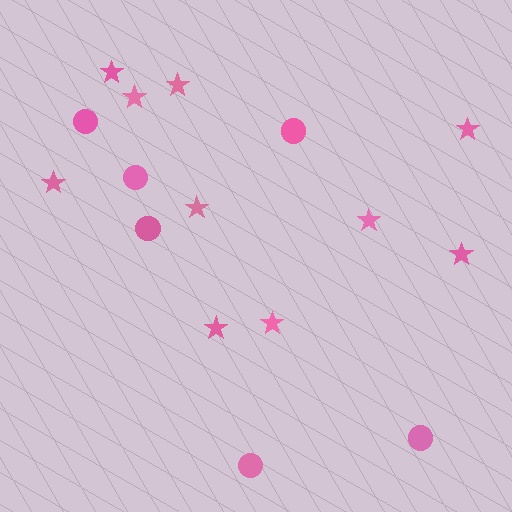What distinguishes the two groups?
There are 2 groups: one group of stars (10) and one group of circles (6).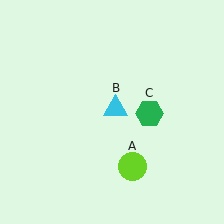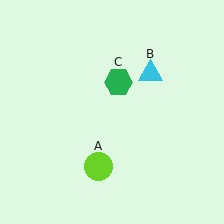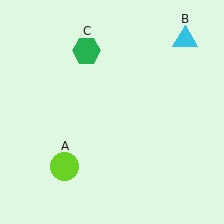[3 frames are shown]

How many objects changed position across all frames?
3 objects changed position: lime circle (object A), cyan triangle (object B), green hexagon (object C).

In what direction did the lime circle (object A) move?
The lime circle (object A) moved left.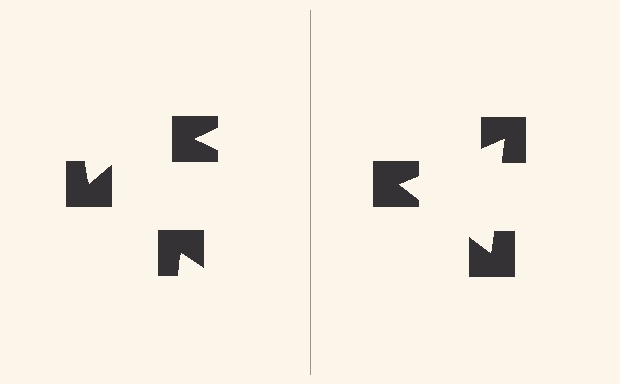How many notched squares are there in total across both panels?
6 — 3 on each side.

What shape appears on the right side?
An illusory triangle.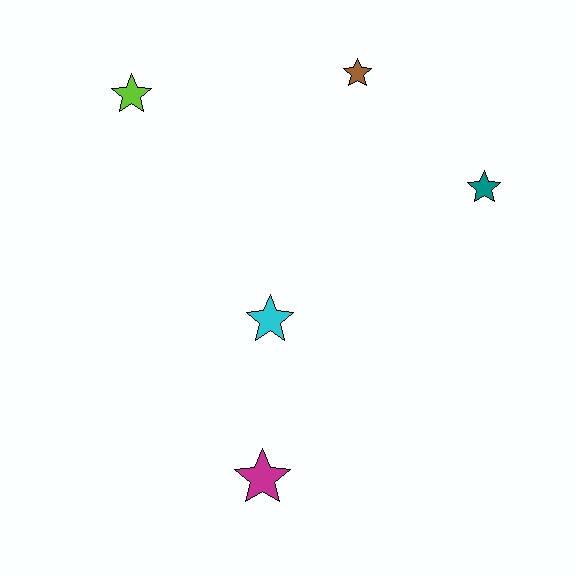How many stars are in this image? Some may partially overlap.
There are 5 stars.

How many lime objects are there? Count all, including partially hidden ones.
There is 1 lime object.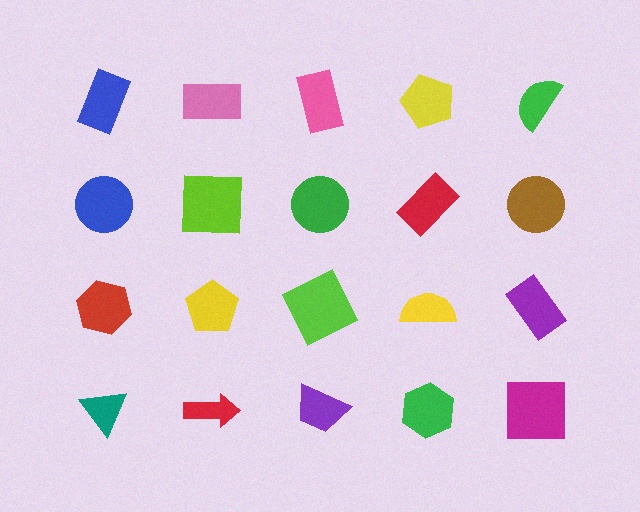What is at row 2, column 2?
A lime square.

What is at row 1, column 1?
A blue rectangle.